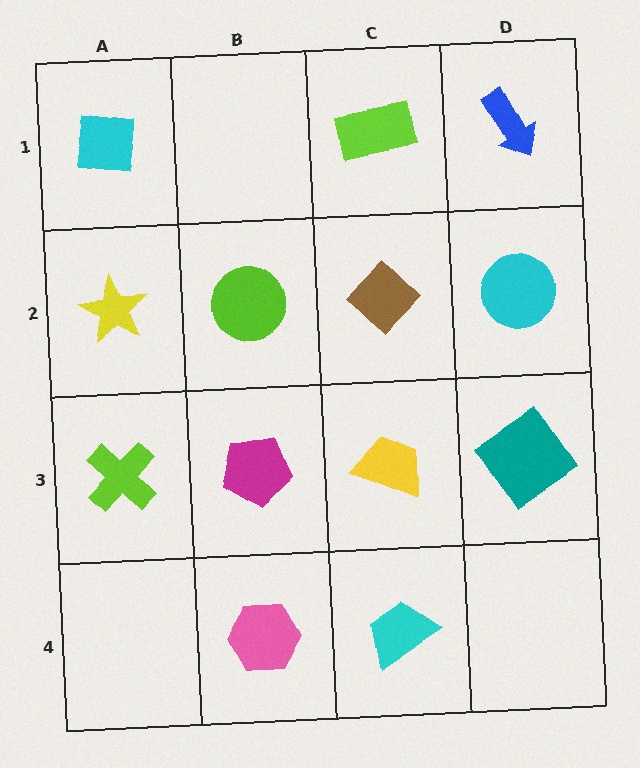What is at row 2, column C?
A brown diamond.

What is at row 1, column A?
A cyan square.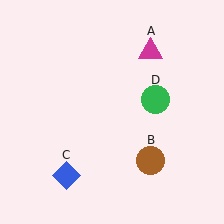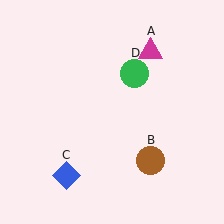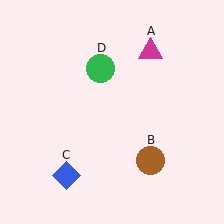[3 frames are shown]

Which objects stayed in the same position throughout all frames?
Magenta triangle (object A) and brown circle (object B) and blue diamond (object C) remained stationary.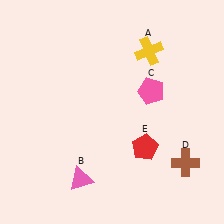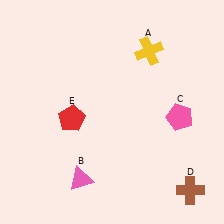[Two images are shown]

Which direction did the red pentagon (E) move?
The red pentagon (E) moved left.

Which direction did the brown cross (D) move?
The brown cross (D) moved down.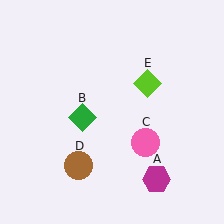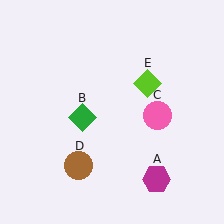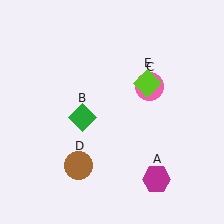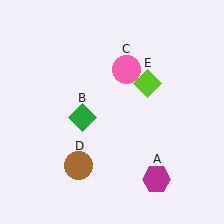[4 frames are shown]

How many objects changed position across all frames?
1 object changed position: pink circle (object C).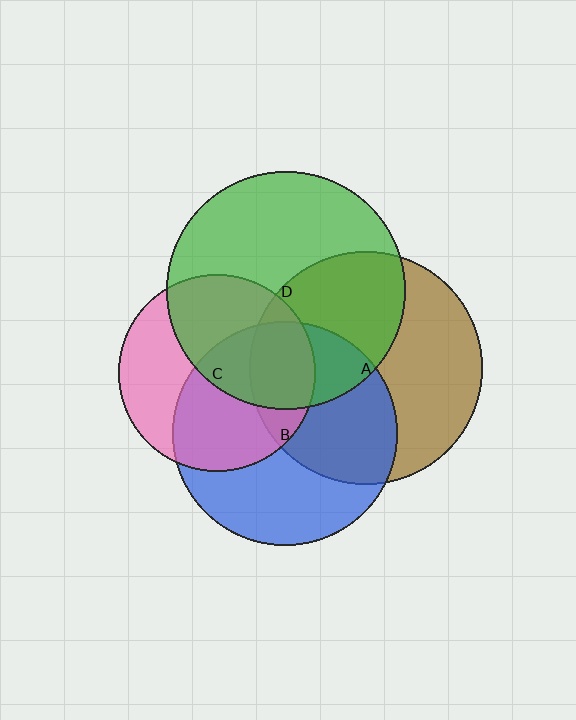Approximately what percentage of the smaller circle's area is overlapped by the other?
Approximately 45%.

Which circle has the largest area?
Circle D (green).